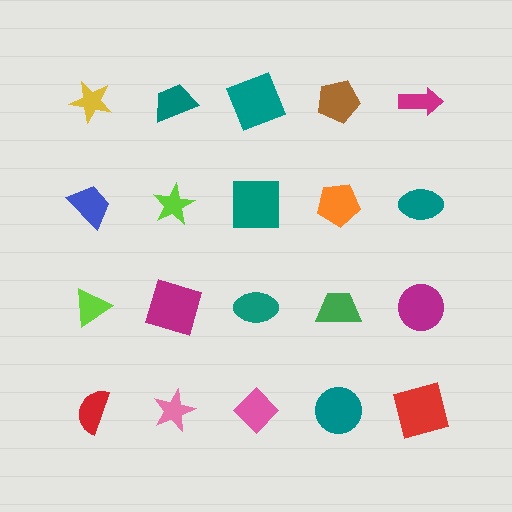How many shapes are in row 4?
5 shapes.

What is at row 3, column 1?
A lime triangle.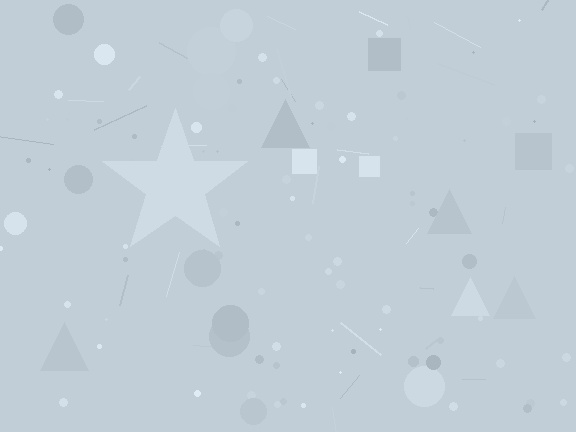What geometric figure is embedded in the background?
A star is embedded in the background.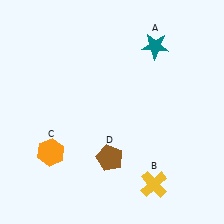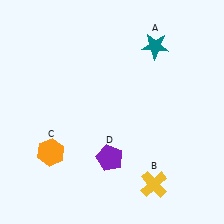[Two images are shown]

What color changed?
The pentagon (D) changed from brown in Image 1 to purple in Image 2.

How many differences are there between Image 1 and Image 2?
There is 1 difference between the two images.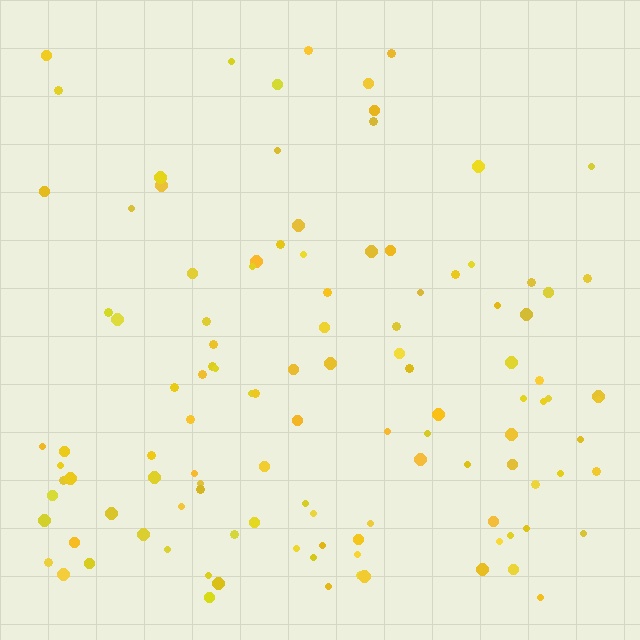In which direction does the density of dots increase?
From top to bottom, with the bottom side densest.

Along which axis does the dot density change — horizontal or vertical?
Vertical.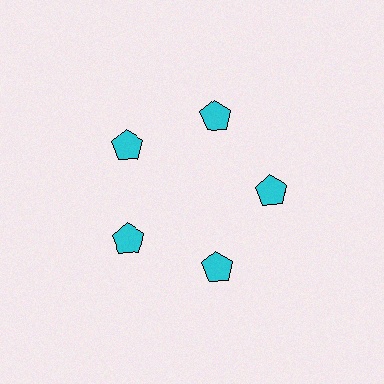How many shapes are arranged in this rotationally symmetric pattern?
There are 5 shapes, arranged in 5 groups of 1.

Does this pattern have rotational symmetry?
Yes, this pattern has 5-fold rotational symmetry. It looks the same after rotating 72 degrees around the center.